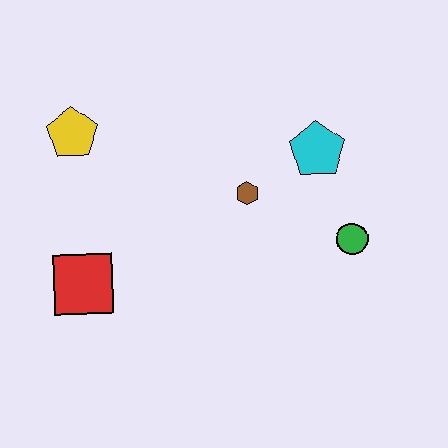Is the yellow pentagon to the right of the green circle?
No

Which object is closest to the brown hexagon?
The cyan pentagon is closest to the brown hexagon.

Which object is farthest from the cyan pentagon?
The red square is farthest from the cyan pentagon.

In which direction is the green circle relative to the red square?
The green circle is to the right of the red square.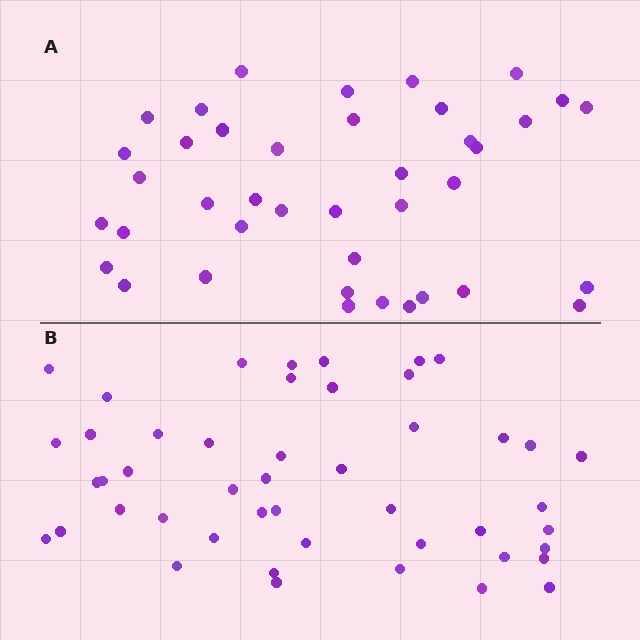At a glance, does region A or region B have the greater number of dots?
Region B (the bottom region) has more dots.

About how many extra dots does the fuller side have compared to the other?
Region B has roughly 8 or so more dots than region A.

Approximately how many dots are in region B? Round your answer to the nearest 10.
About 50 dots. (The exact count is 47, which rounds to 50.)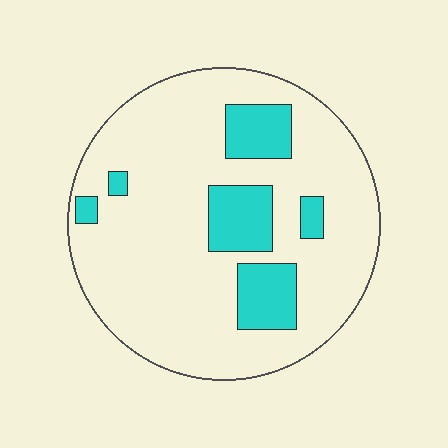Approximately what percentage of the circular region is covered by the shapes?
Approximately 20%.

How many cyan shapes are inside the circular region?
6.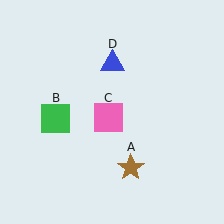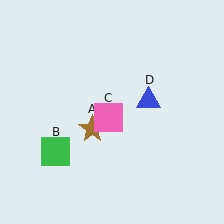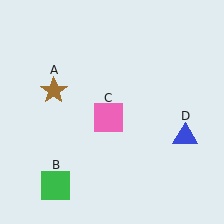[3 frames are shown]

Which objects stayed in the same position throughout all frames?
Pink square (object C) remained stationary.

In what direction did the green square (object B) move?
The green square (object B) moved down.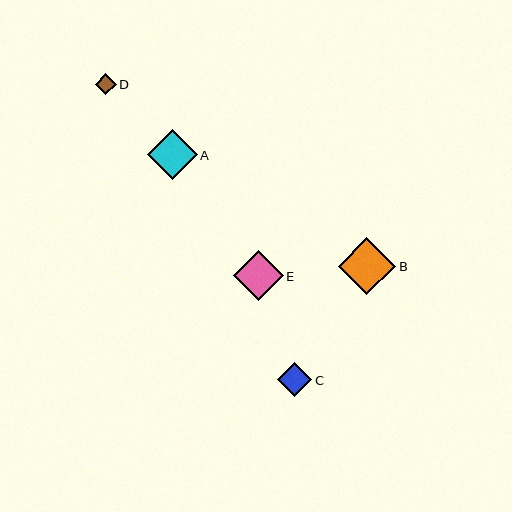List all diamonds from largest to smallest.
From largest to smallest: B, A, E, C, D.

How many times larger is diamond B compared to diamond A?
Diamond B is approximately 1.1 times the size of diamond A.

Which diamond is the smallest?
Diamond D is the smallest with a size of approximately 21 pixels.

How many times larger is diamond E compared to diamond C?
Diamond E is approximately 1.5 times the size of diamond C.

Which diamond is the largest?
Diamond B is the largest with a size of approximately 57 pixels.